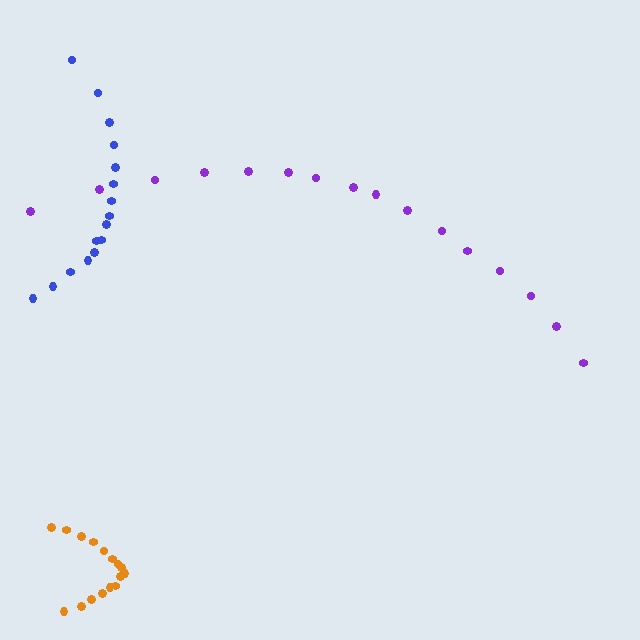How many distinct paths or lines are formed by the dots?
There are 3 distinct paths.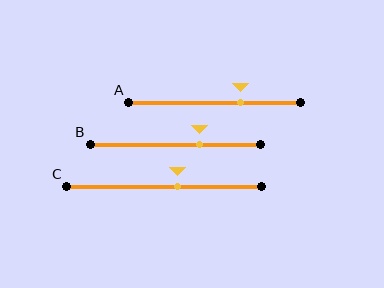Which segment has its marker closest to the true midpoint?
Segment C has its marker closest to the true midpoint.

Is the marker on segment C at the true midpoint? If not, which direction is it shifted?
No, the marker on segment C is shifted to the right by about 7% of the segment length.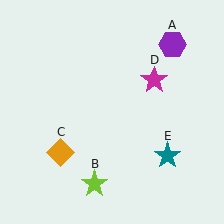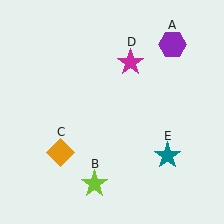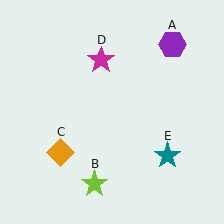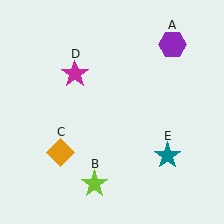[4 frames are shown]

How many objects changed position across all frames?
1 object changed position: magenta star (object D).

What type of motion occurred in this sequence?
The magenta star (object D) rotated counterclockwise around the center of the scene.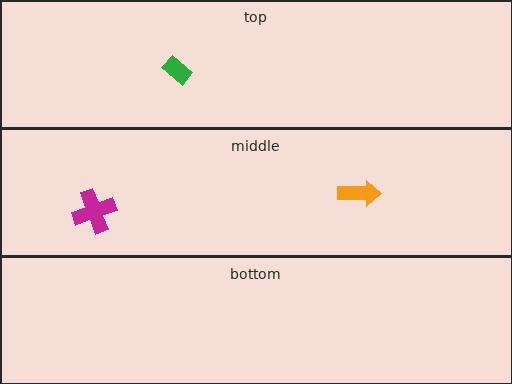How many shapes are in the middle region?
2.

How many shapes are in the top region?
1.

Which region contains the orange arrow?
The middle region.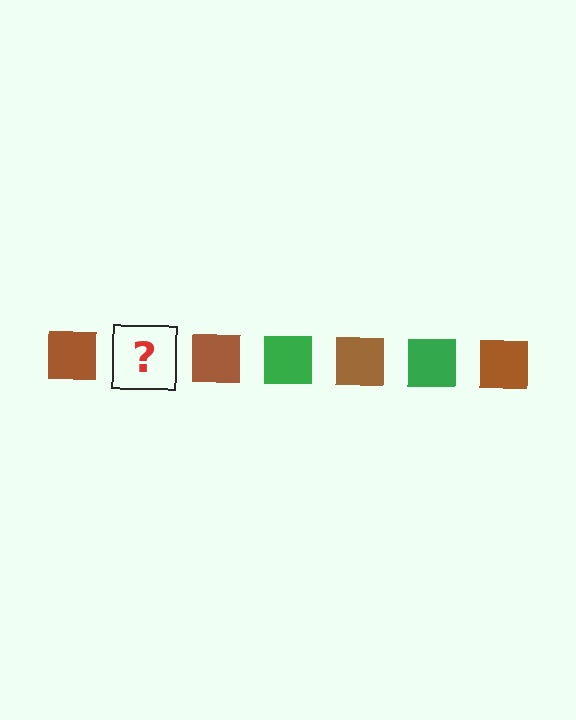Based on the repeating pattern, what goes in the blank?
The blank should be a green square.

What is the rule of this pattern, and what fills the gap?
The rule is that the pattern cycles through brown, green squares. The gap should be filled with a green square.